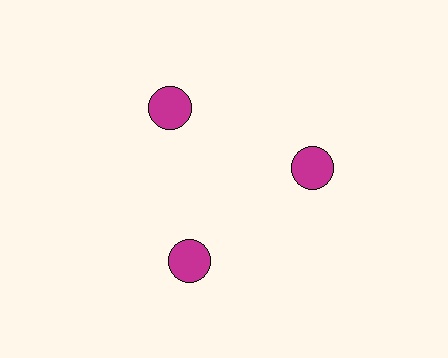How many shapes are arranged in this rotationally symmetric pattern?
There are 3 shapes, arranged in 3 groups of 1.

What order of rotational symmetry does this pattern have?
This pattern has 3-fold rotational symmetry.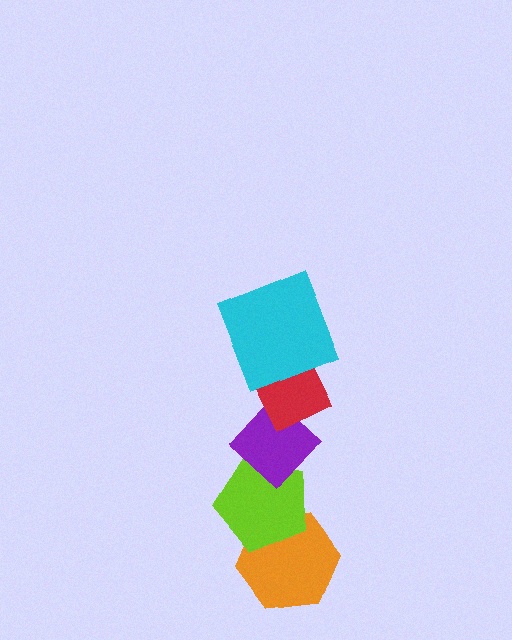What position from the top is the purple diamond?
The purple diamond is 3rd from the top.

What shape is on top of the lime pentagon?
The purple diamond is on top of the lime pentagon.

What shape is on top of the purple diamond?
The red diamond is on top of the purple diamond.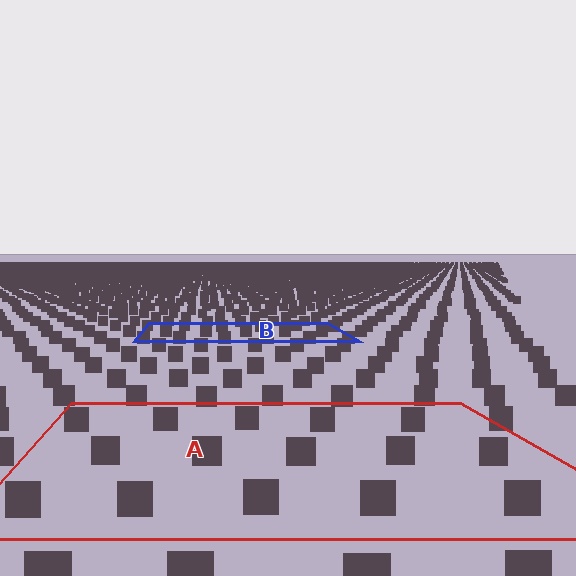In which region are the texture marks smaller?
The texture marks are smaller in region B, because it is farther away.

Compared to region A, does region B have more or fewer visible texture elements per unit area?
Region B has more texture elements per unit area — they are packed more densely because it is farther away.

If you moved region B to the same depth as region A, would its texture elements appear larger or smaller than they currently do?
They would appear larger. At a closer depth, the same texture elements are projected at a bigger on-screen size.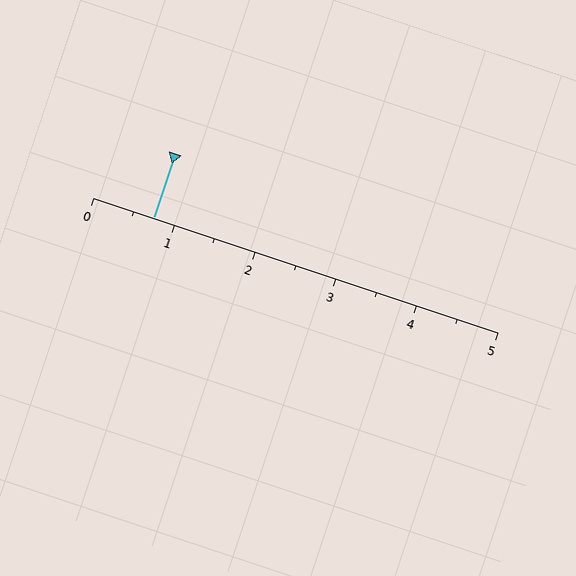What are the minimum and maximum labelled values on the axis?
The axis runs from 0 to 5.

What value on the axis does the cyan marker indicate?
The marker indicates approximately 0.8.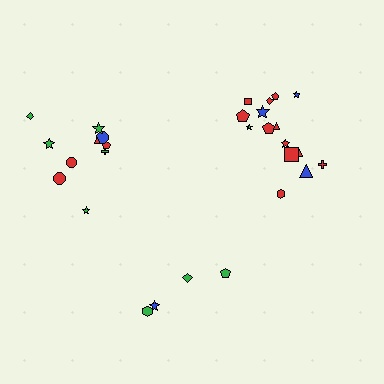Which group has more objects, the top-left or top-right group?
The top-right group.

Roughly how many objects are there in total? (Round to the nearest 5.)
Roughly 30 objects in total.